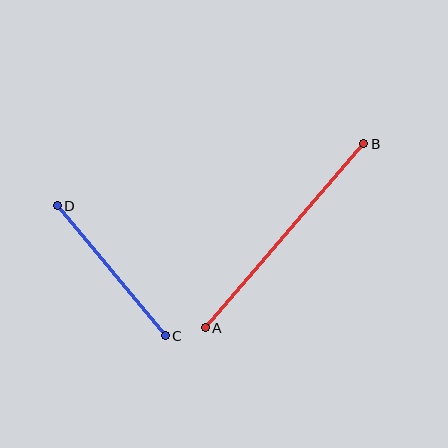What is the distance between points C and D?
The distance is approximately 169 pixels.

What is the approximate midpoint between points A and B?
The midpoint is at approximately (284, 236) pixels.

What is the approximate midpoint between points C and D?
The midpoint is at approximately (111, 271) pixels.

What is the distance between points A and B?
The distance is approximately 243 pixels.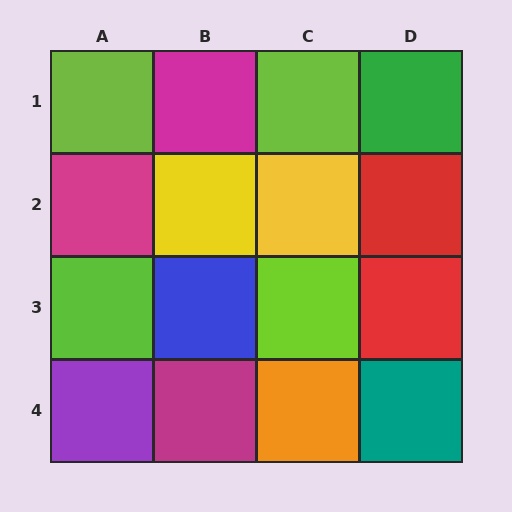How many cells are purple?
1 cell is purple.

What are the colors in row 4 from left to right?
Purple, magenta, orange, teal.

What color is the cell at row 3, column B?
Blue.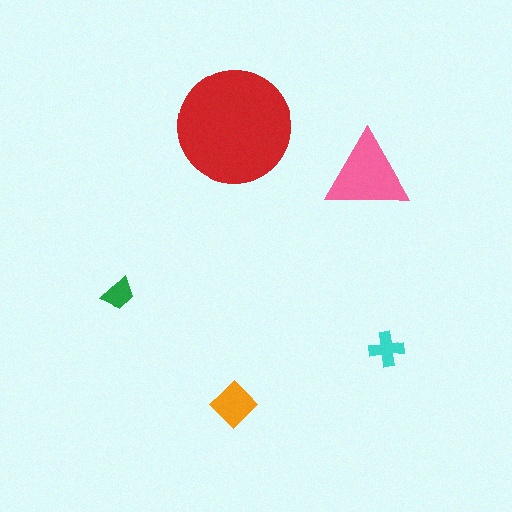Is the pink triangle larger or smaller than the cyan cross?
Larger.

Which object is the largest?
The red circle.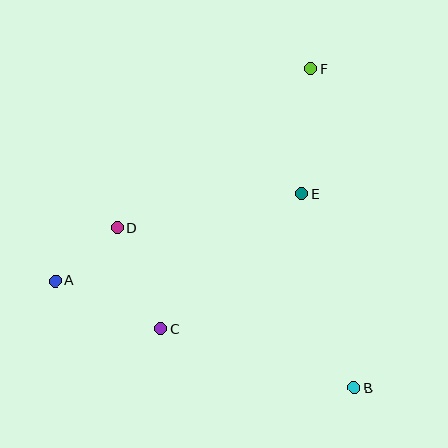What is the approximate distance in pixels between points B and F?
The distance between B and F is approximately 322 pixels.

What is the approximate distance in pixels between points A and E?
The distance between A and E is approximately 261 pixels.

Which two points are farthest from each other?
Points A and F are farthest from each other.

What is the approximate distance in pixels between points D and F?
The distance between D and F is approximately 250 pixels.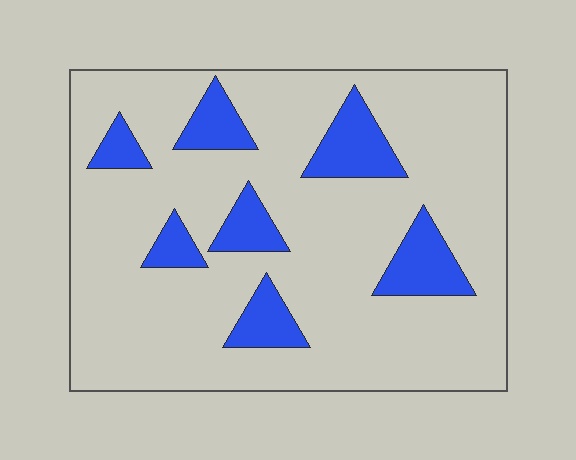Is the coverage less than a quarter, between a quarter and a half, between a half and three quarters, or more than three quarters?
Less than a quarter.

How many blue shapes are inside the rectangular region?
7.